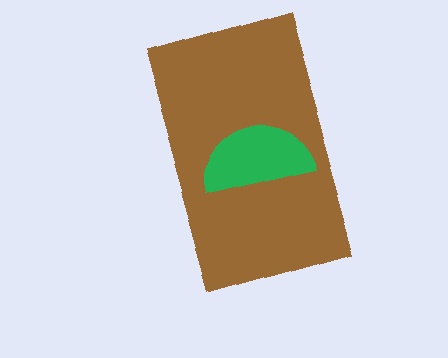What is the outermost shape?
The brown rectangle.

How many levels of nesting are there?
2.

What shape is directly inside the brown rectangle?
The green semicircle.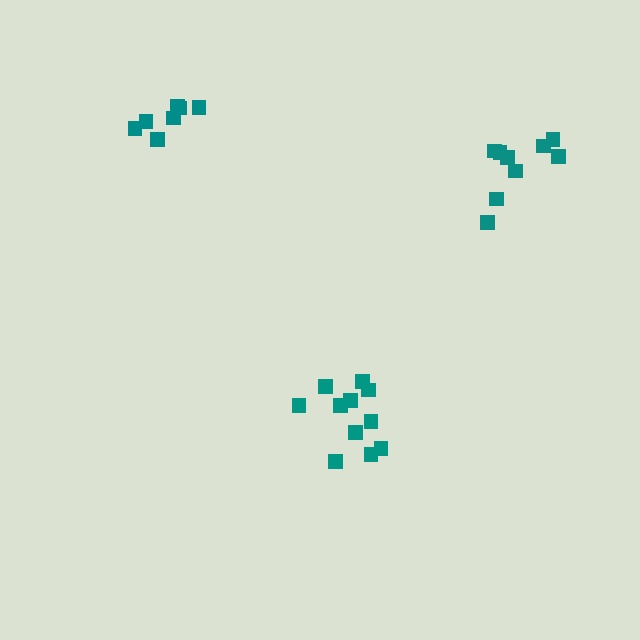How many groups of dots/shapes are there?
There are 3 groups.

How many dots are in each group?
Group 1: 11 dots, Group 2: 9 dots, Group 3: 7 dots (27 total).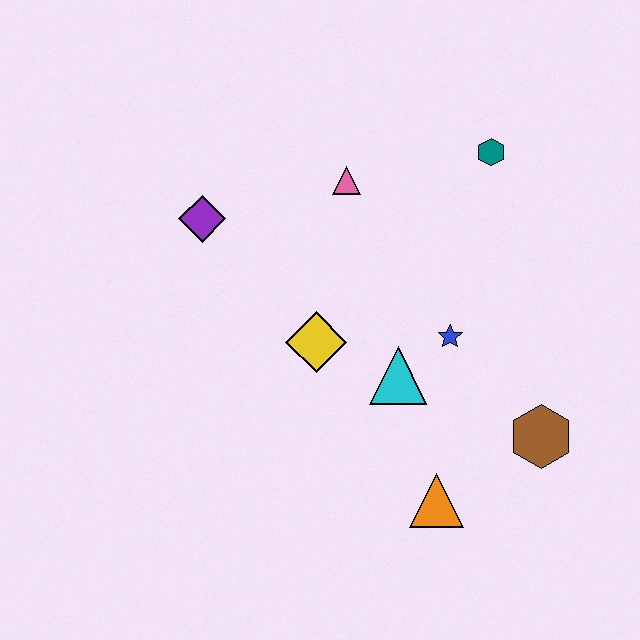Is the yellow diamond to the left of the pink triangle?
Yes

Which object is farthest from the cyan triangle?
The purple diamond is farthest from the cyan triangle.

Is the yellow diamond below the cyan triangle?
No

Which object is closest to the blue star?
The cyan triangle is closest to the blue star.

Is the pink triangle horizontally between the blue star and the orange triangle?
No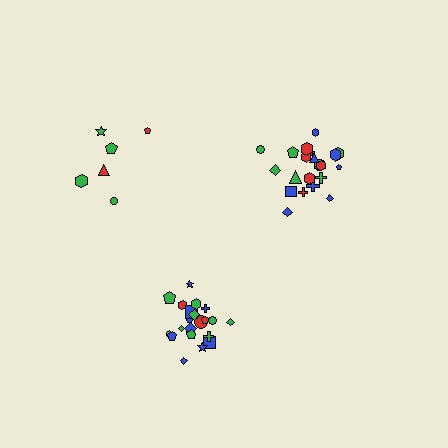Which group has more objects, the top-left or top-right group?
The top-right group.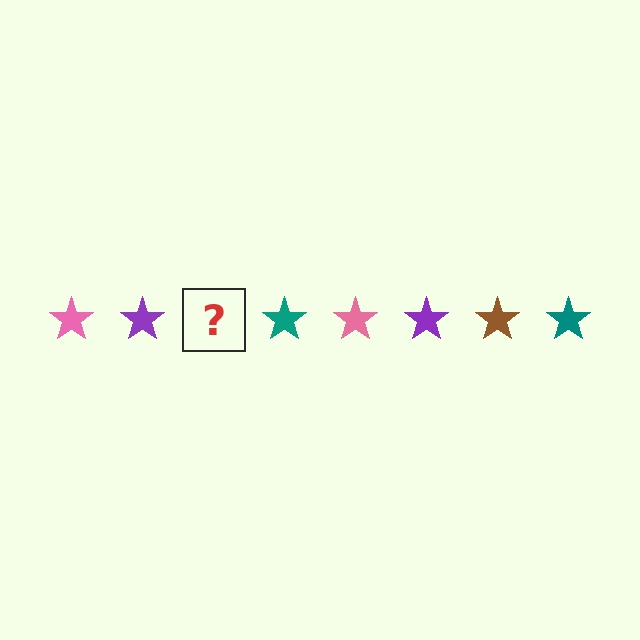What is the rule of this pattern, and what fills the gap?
The rule is that the pattern cycles through pink, purple, brown, teal stars. The gap should be filled with a brown star.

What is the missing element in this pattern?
The missing element is a brown star.